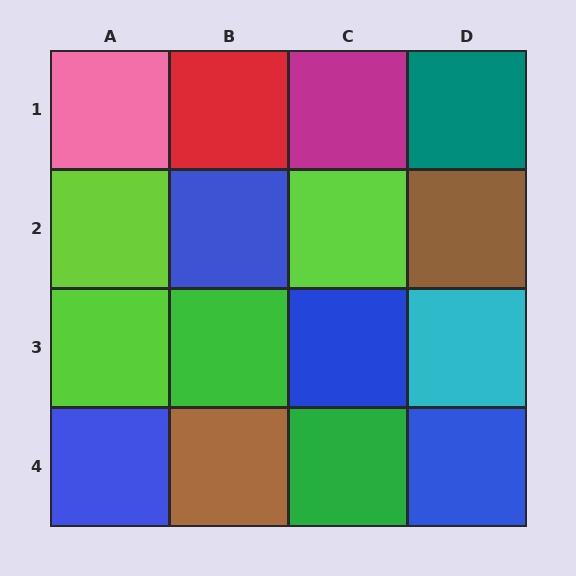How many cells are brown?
2 cells are brown.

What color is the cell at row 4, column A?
Blue.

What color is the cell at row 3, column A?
Lime.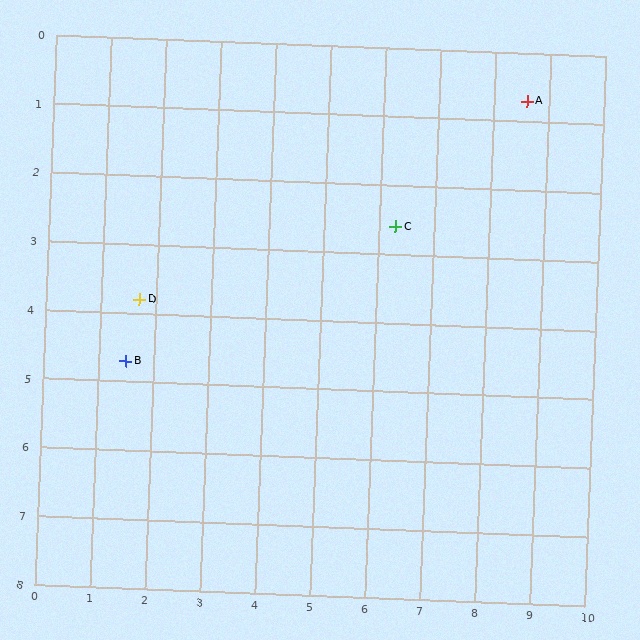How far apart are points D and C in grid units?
Points D and C are about 4.8 grid units apart.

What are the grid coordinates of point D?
Point D is at approximately (1.7, 3.8).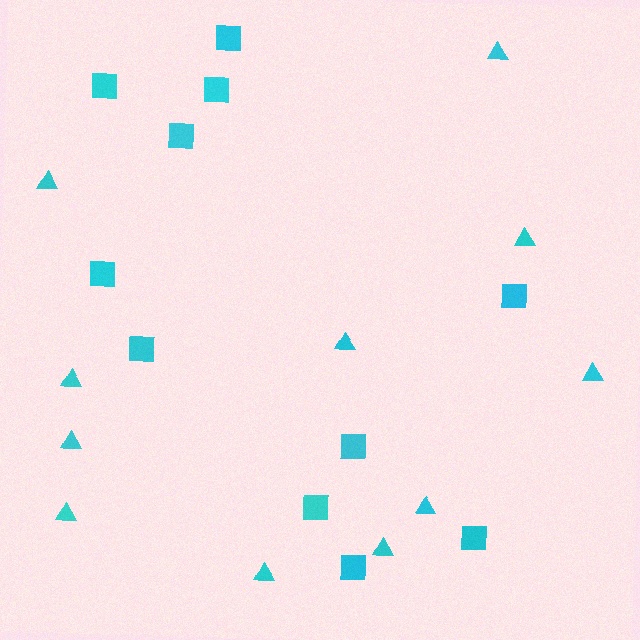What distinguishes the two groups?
There are 2 groups: one group of triangles (11) and one group of squares (11).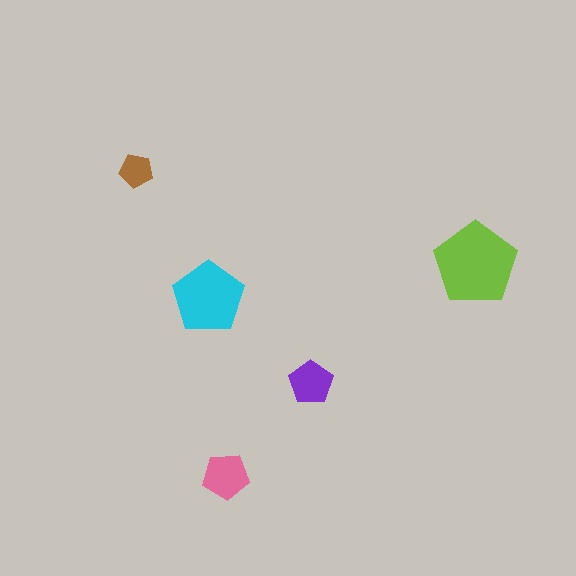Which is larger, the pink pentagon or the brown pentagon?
The pink one.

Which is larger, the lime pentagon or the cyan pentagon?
The lime one.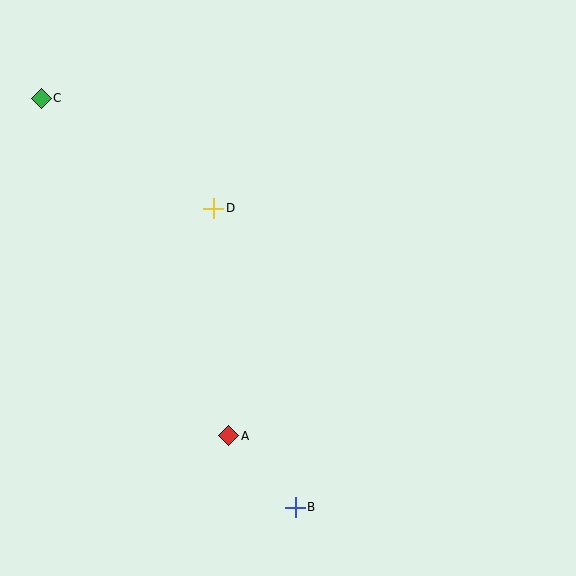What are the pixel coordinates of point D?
Point D is at (214, 208).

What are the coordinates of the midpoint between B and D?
The midpoint between B and D is at (255, 358).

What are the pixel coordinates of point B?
Point B is at (295, 508).